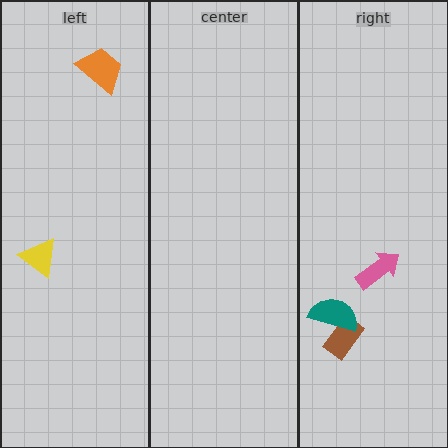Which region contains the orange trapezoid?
The left region.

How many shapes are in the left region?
2.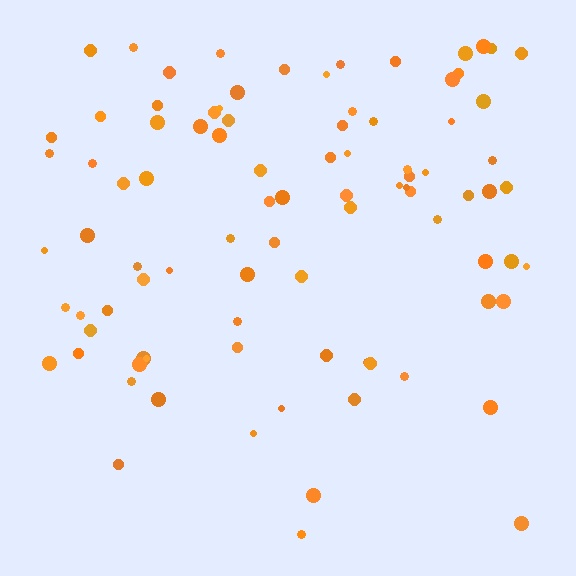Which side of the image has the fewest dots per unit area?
The bottom.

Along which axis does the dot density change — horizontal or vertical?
Vertical.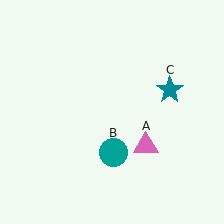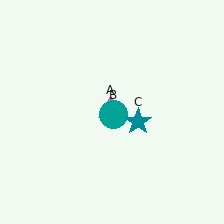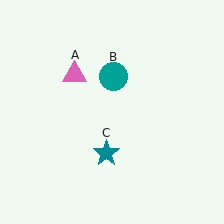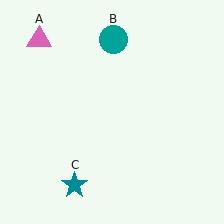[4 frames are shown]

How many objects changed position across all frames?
3 objects changed position: pink triangle (object A), teal circle (object B), teal star (object C).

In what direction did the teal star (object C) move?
The teal star (object C) moved down and to the left.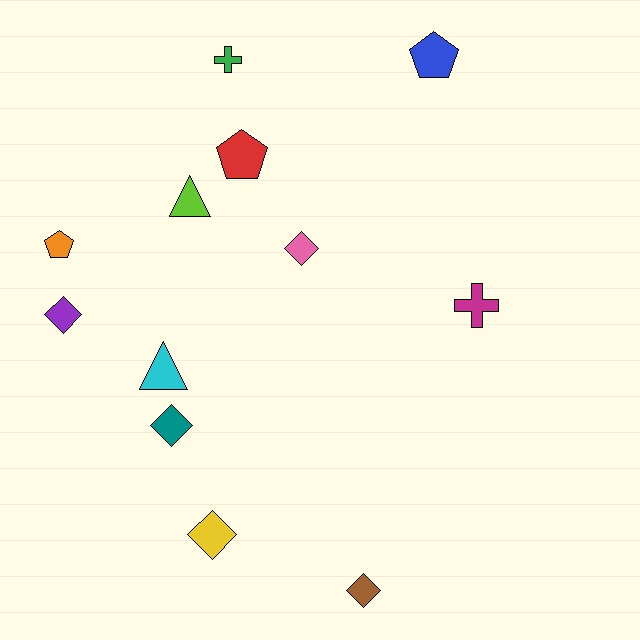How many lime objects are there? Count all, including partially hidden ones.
There is 1 lime object.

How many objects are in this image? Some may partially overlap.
There are 12 objects.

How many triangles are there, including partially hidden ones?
There are 2 triangles.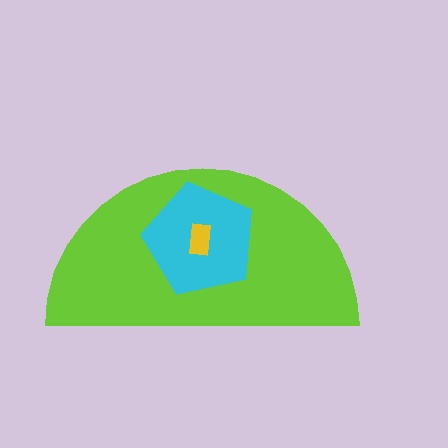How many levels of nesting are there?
3.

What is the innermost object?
The yellow rectangle.